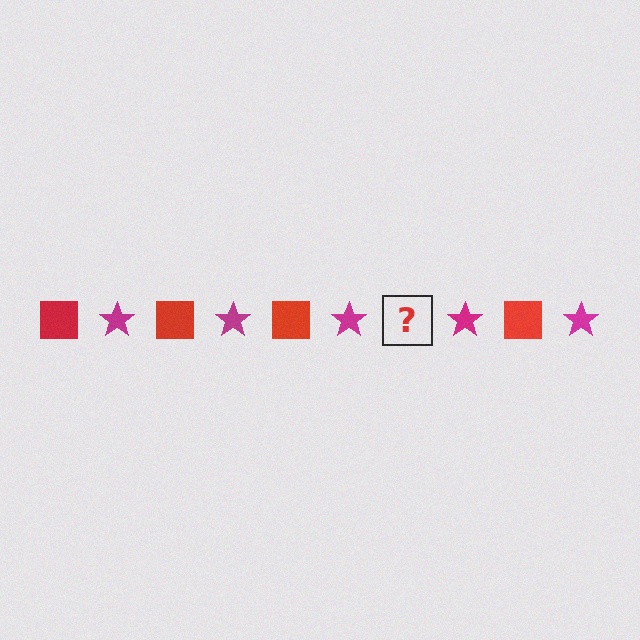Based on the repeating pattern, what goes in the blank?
The blank should be a red square.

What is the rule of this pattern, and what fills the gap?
The rule is that the pattern alternates between red square and magenta star. The gap should be filled with a red square.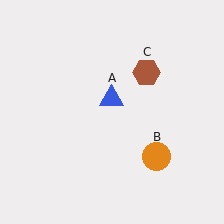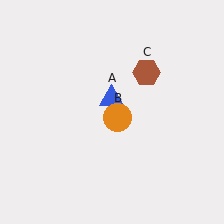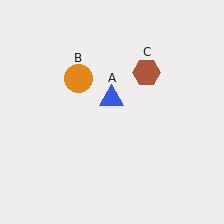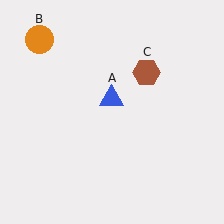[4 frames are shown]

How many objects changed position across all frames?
1 object changed position: orange circle (object B).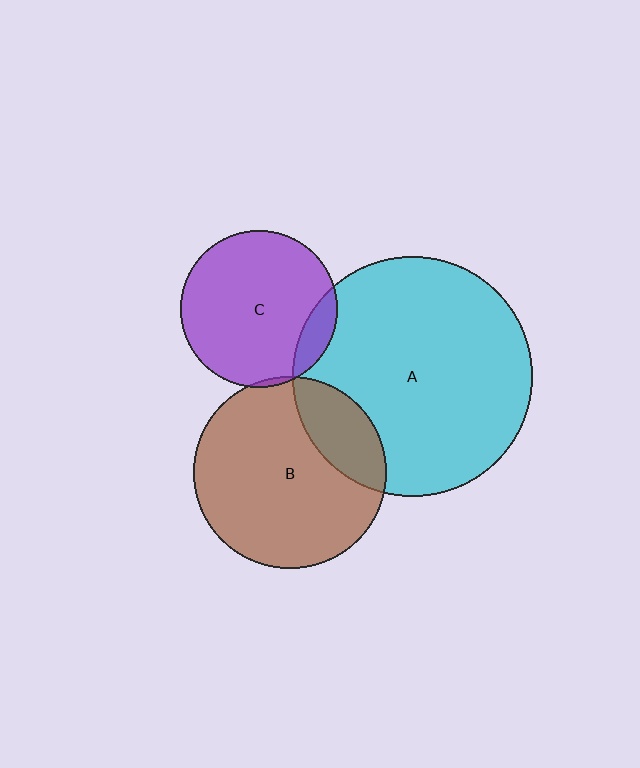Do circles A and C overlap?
Yes.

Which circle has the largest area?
Circle A (cyan).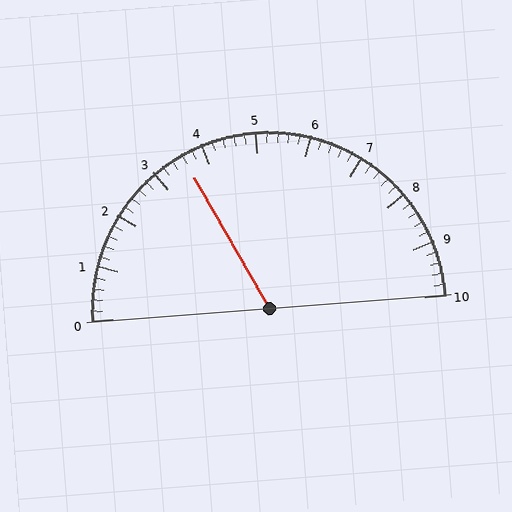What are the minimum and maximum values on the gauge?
The gauge ranges from 0 to 10.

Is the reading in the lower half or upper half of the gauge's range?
The reading is in the lower half of the range (0 to 10).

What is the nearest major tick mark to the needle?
The nearest major tick mark is 4.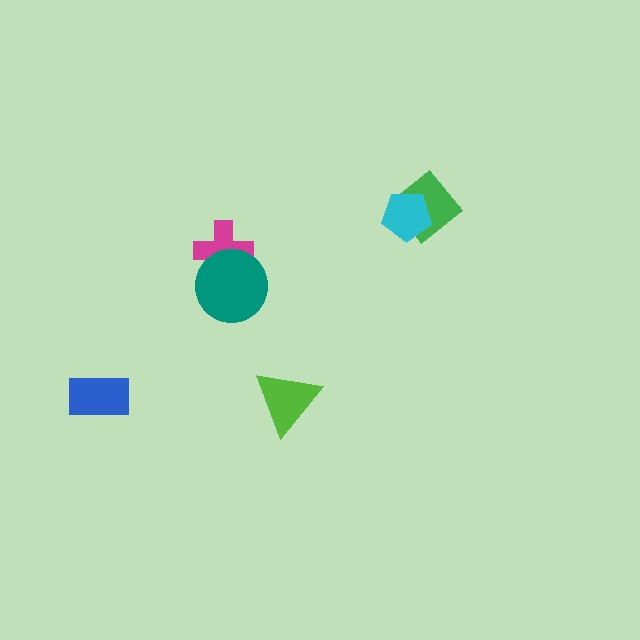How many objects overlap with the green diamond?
1 object overlaps with the green diamond.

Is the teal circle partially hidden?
No, no other shape covers it.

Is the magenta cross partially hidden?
Yes, it is partially covered by another shape.